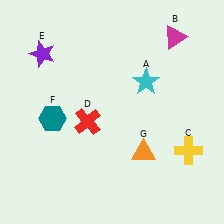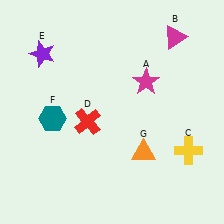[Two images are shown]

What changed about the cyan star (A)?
In Image 1, A is cyan. In Image 2, it changed to magenta.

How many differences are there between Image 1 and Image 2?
There is 1 difference between the two images.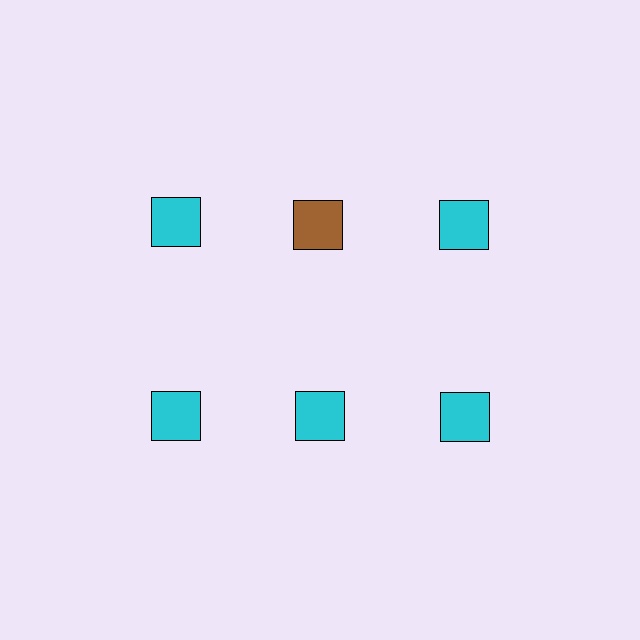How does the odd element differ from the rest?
It has a different color: brown instead of cyan.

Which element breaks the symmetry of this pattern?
The brown square in the top row, second from left column breaks the symmetry. All other shapes are cyan squares.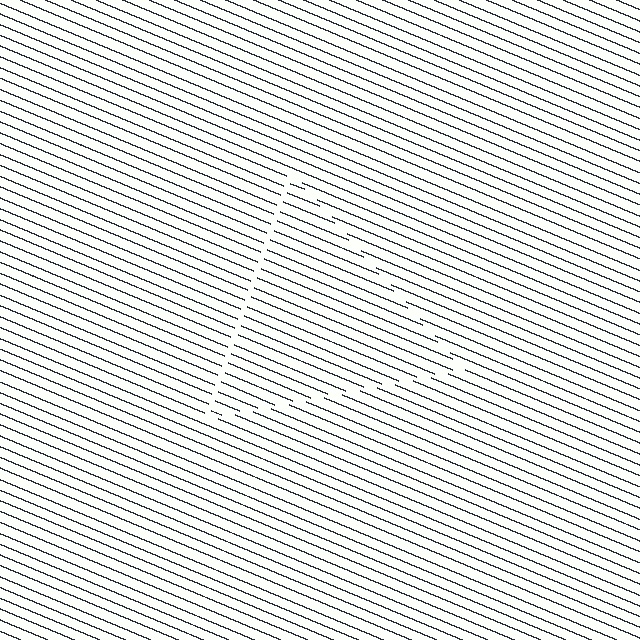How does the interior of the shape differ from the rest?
The interior of the shape contains the same grating, shifted by half a period — the contour is defined by the phase discontinuity where line-ends from the inner and outer gratings abut.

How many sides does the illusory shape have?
3 sides — the line-ends trace a triangle.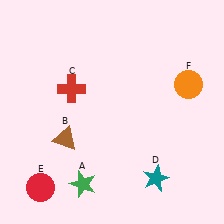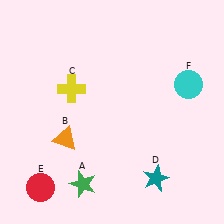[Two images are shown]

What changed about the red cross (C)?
In Image 1, C is red. In Image 2, it changed to yellow.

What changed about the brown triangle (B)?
In Image 1, B is brown. In Image 2, it changed to orange.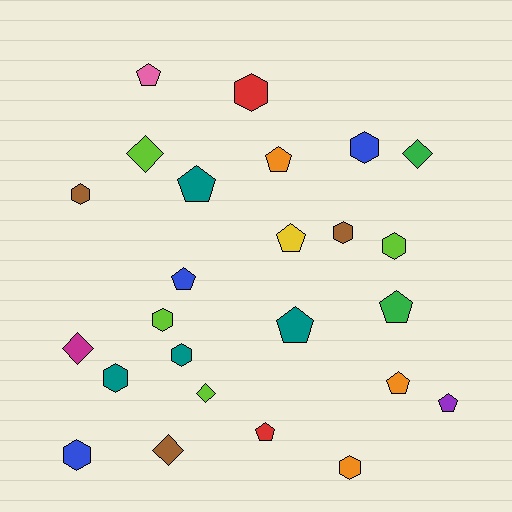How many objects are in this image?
There are 25 objects.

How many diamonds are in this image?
There are 5 diamonds.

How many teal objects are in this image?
There are 4 teal objects.